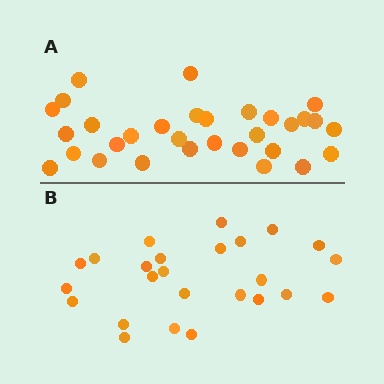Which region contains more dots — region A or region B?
Region A (the top region) has more dots.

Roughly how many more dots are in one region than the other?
Region A has about 6 more dots than region B.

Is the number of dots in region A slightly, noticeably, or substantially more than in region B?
Region A has only slightly more — the two regions are fairly close. The ratio is roughly 1.2 to 1.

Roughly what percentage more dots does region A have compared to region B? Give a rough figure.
About 25% more.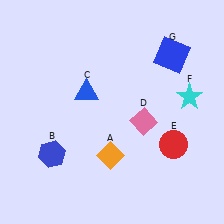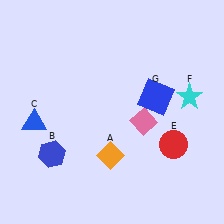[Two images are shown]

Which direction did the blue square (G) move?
The blue square (G) moved down.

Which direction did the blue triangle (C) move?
The blue triangle (C) moved left.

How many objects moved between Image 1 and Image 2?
2 objects moved between the two images.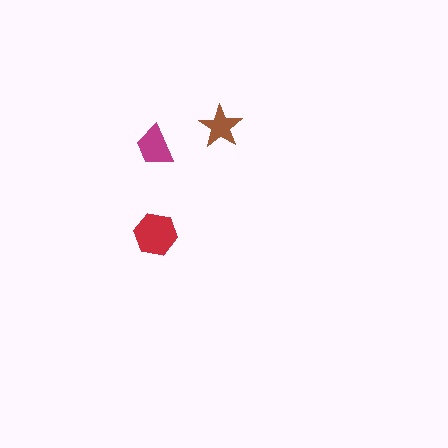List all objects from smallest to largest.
The brown star, the magenta trapezoid, the red hexagon.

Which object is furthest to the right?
The brown star is rightmost.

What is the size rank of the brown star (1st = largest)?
3rd.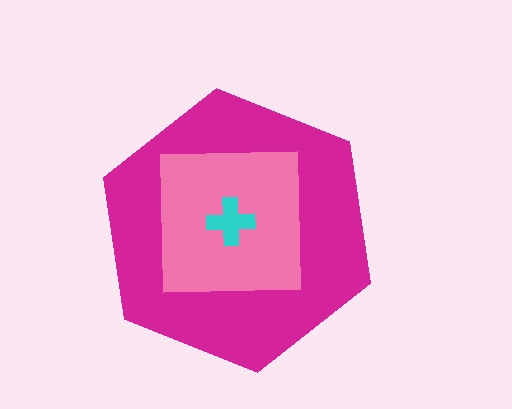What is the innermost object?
The cyan cross.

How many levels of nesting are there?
3.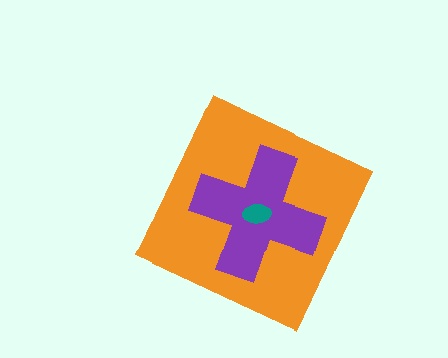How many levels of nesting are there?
3.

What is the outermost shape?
The orange diamond.